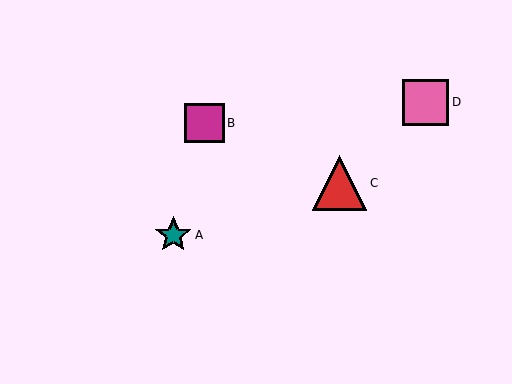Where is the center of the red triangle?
The center of the red triangle is at (340, 183).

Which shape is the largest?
The red triangle (labeled C) is the largest.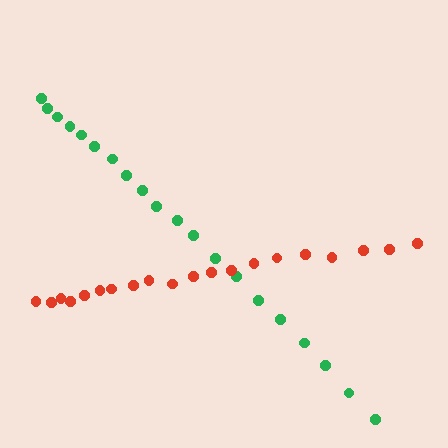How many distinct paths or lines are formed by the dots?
There are 2 distinct paths.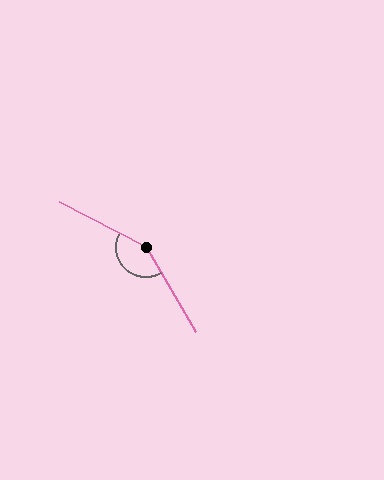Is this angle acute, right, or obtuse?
It is obtuse.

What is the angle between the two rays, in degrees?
Approximately 148 degrees.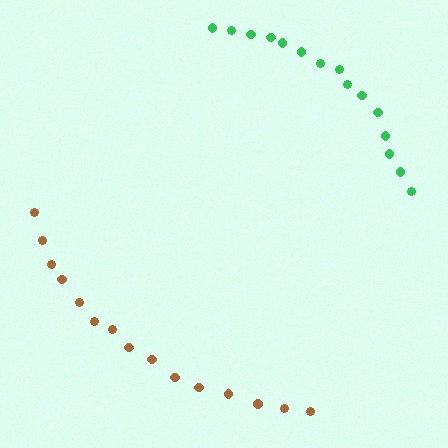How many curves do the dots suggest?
There are 2 distinct paths.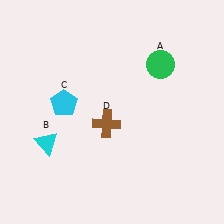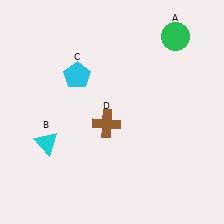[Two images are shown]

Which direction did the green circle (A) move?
The green circle (A) moved up.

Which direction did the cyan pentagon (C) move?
The cyan pentagon (C) moved up.